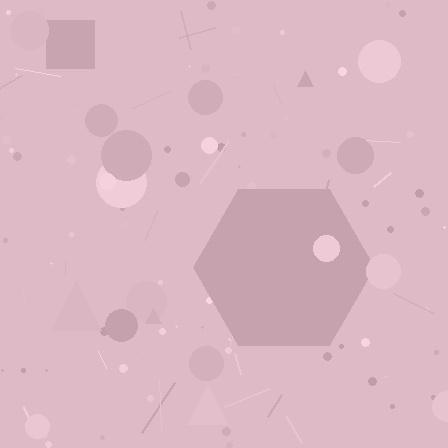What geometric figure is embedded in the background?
A hexagon is embedded in the background.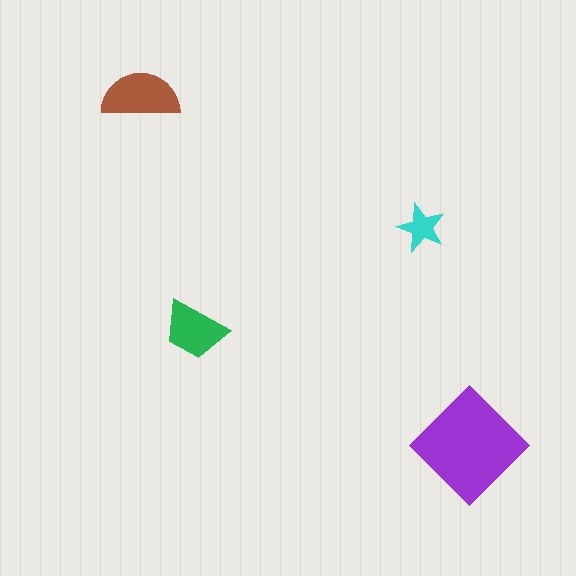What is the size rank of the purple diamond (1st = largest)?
1st.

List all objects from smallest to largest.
The cyan star, the green trapezoid, the brown semicircle, the purple diamond.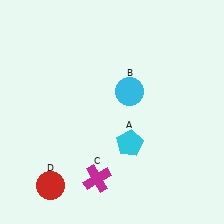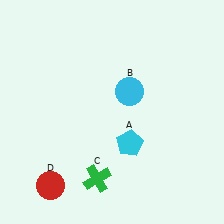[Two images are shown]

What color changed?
The cross (C) changed from magenta in Image 1 to green in Image 2.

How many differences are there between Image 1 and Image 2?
There is 1 difference between the two images.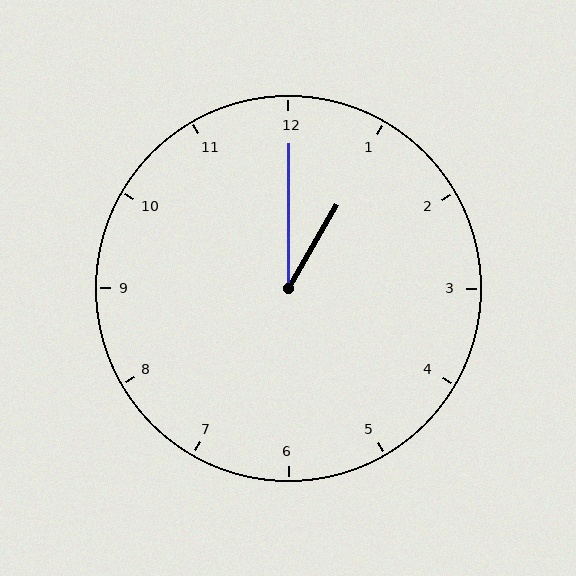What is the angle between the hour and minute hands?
Approximately 30 degrees.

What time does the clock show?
1:00.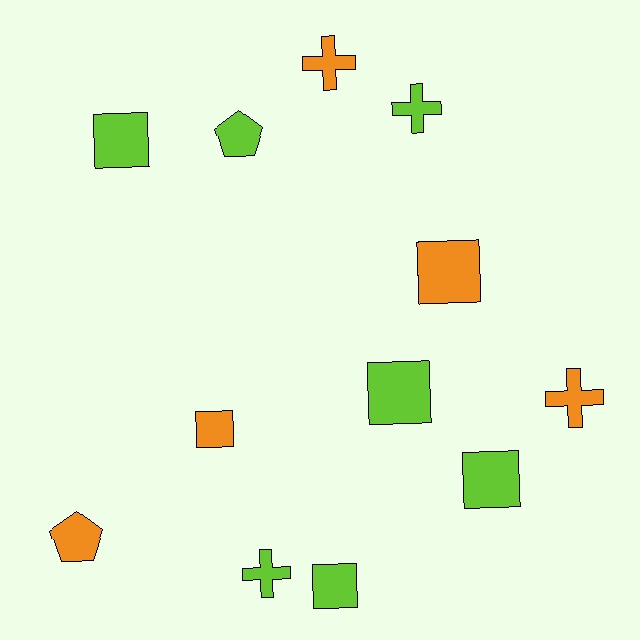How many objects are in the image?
There are 12 objects.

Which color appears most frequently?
Lime, with 7 objects.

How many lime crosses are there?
There are 2 lime crosses.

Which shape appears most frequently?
Square, with 6 objects.